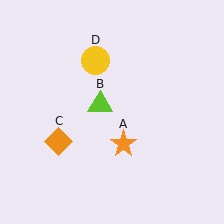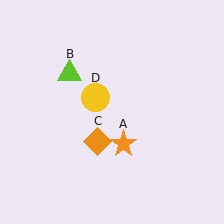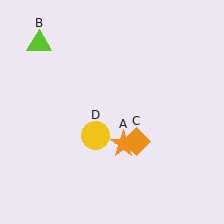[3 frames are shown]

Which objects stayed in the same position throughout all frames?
Orange star (object A) remained stationary.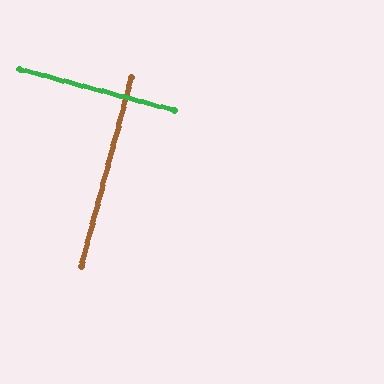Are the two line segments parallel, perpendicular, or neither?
Perpendicular — they meet at approximately 90°.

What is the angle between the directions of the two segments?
Approximately 90 degrees.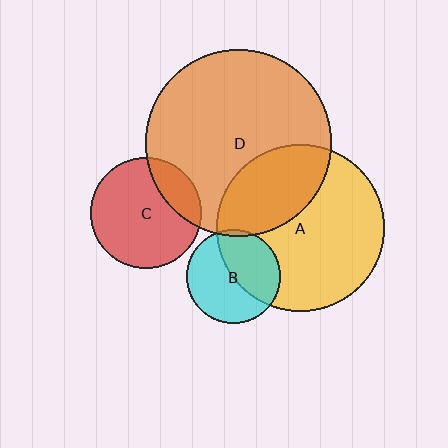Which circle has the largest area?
Circle D (orange).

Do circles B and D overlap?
Yes.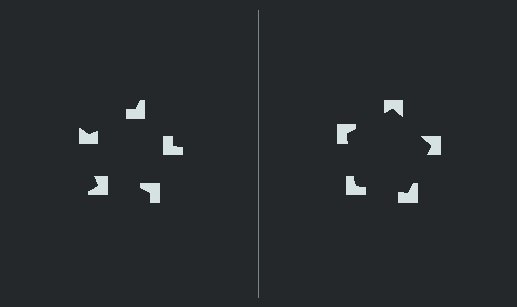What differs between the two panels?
The notched squares are positioned identically on both sides; only the wedge orientations differ. On the right they align to a pentagon; on the left they are misaligned.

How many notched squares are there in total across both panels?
10 — 5 on each side.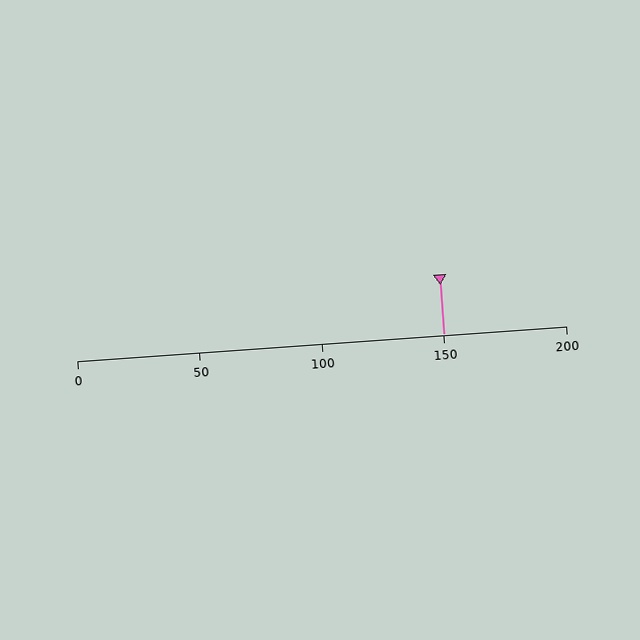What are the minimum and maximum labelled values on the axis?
The axis runs from 0 to 200.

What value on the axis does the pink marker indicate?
The marker indicates approximately 150.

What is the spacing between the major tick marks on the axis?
The major ticks are spaced 50 apart.